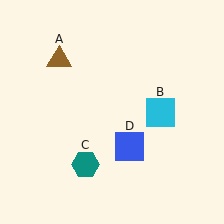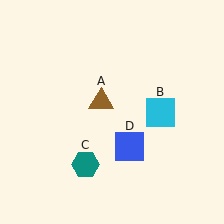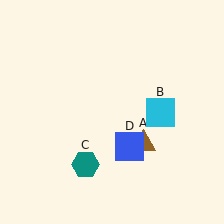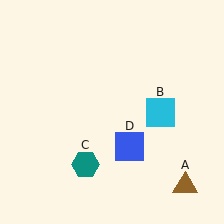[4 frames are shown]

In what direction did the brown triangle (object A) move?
The brown triangle (object A) moved down and to the right.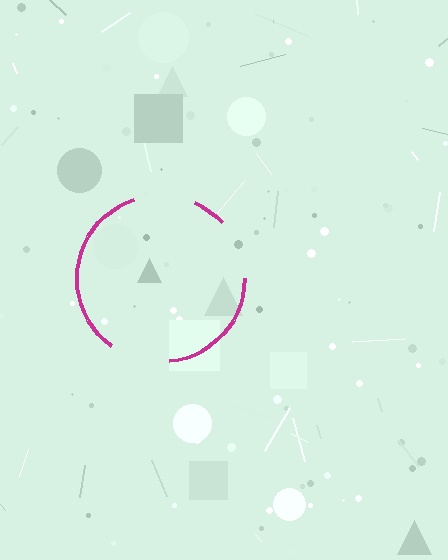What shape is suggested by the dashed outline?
The dashed outline suggests a circle.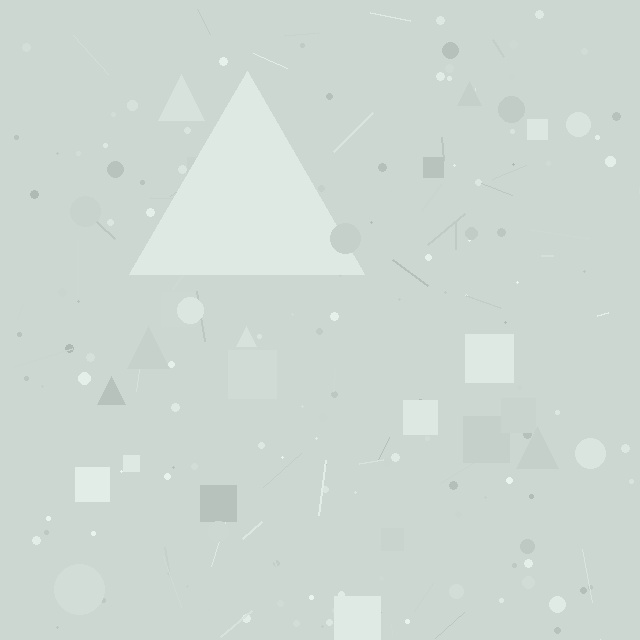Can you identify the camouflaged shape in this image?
The camouflaged shape is a triangle.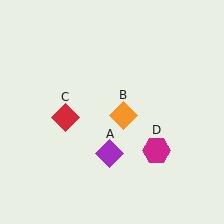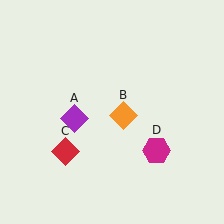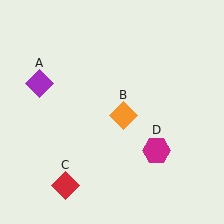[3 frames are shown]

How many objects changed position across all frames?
2 objects changed position: purple diamond (object A), red diamond (object C).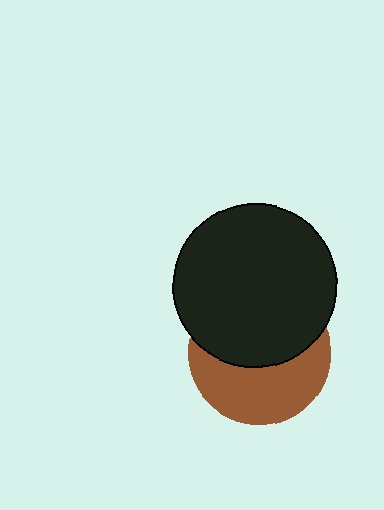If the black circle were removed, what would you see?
You would see the complete brown circle.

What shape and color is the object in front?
The object in front is a black circle.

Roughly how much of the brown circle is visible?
About half of it is visible (roughly 48%).